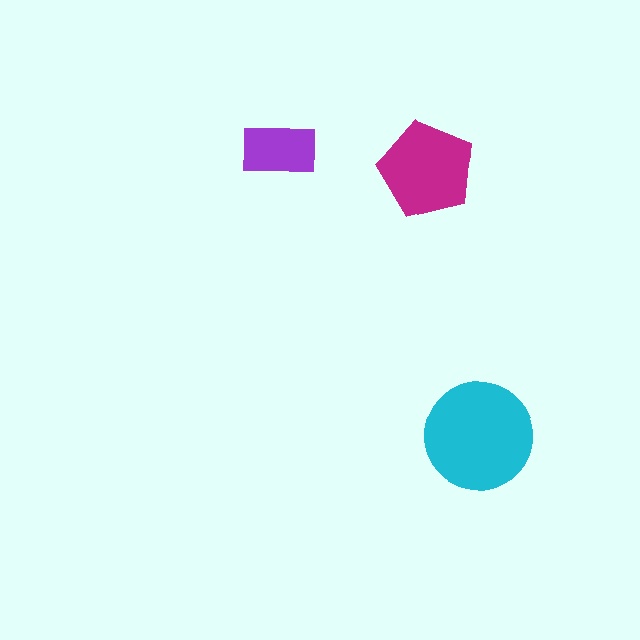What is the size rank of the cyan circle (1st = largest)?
1st.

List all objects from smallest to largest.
The purple rectangle, the magenta pentagon, the cyan circle.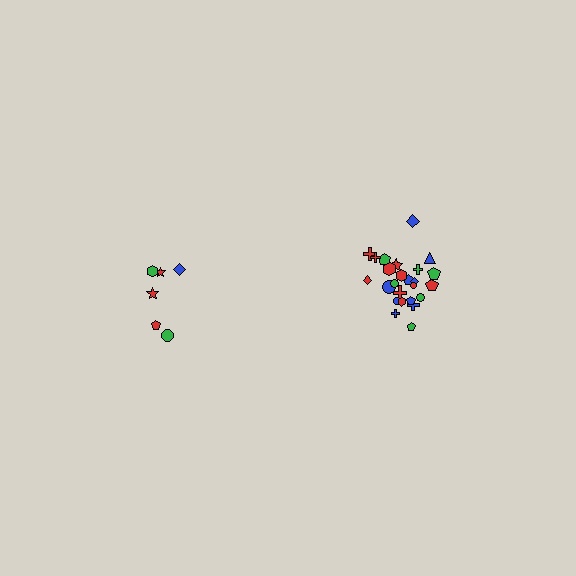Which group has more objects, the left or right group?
The right group.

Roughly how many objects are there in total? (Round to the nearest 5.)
Roughly 30 objects in total.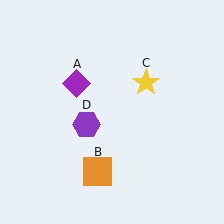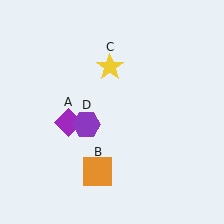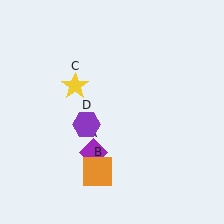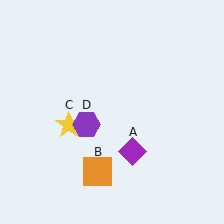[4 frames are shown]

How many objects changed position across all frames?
2 objects changed position: purple diamond (object A), yellow star (object C).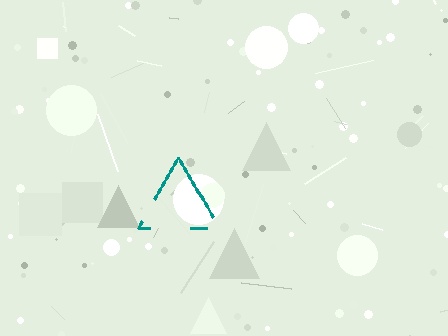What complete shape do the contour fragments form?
The contour fragments form a triangle.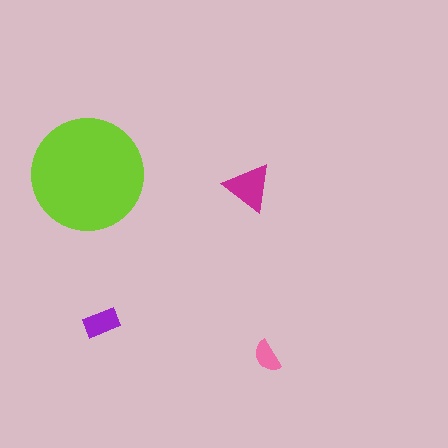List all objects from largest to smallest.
The lime circle, the magenta triangle, the purple rectangle, the pink semicircle.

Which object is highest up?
The lime circle is topmost.